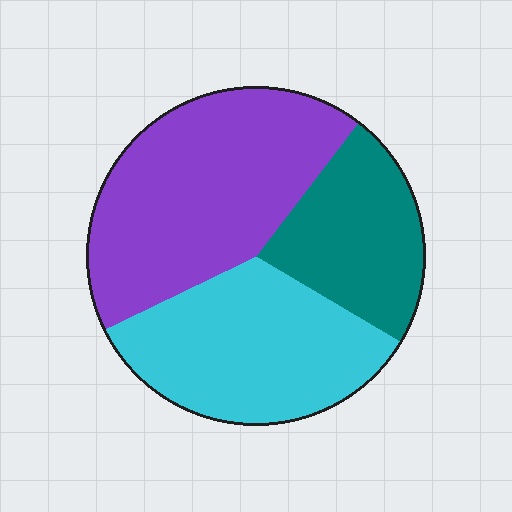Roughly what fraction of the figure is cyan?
Cyan takes up about one third (1/3) of the figure.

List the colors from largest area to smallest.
From largest to smallest: purple, cyan, teal.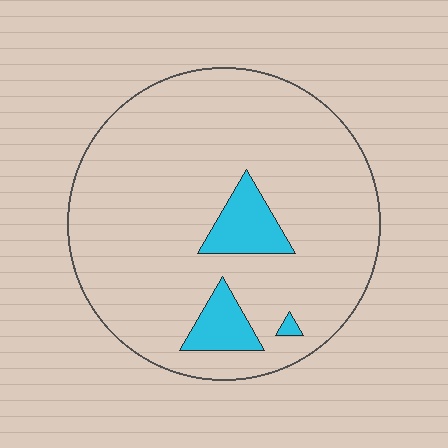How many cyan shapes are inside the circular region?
3.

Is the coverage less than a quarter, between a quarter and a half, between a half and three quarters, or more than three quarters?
Less than a quarter.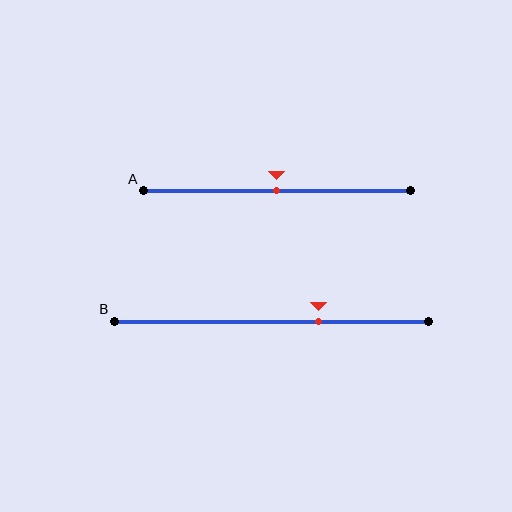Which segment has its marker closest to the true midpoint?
Segment A has its marker closest to the true midpoint.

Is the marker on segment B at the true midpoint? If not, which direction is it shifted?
No, the marker on segment B is shifted to the right by about 15% of the segment length.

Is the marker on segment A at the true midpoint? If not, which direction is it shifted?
Yes, the marker on segment A is at the true midpoint.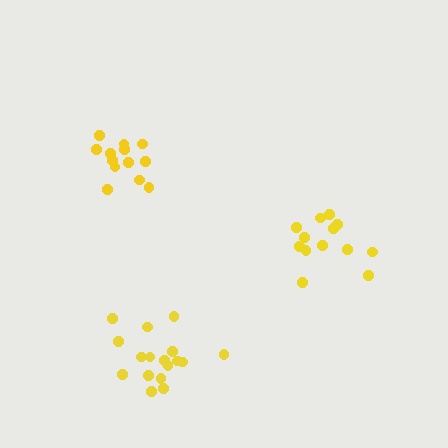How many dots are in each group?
Group 1: 14 dots, Group 2: 17 dots, Group 3: 13 dots (44 total).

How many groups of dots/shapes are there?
There are 3 groups.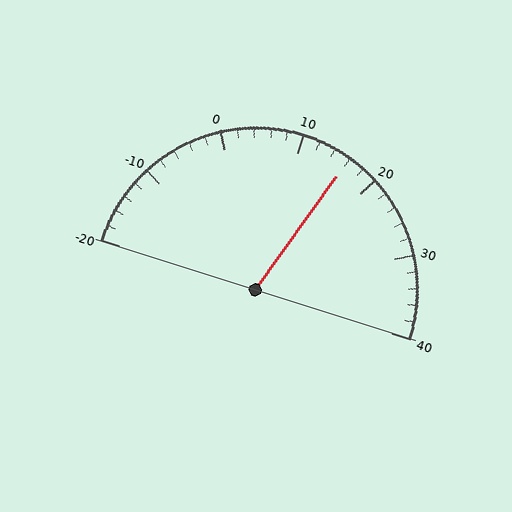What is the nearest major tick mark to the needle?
The nearest major tick mark is 20.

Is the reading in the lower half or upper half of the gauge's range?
The reading is in the upper half of the range (-20 to 40).